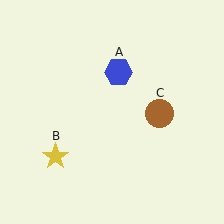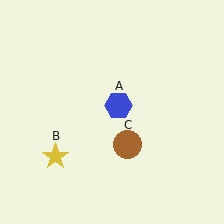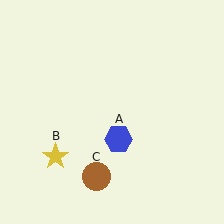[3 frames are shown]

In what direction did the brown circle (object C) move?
The brown circle (object C) moved down and to the left.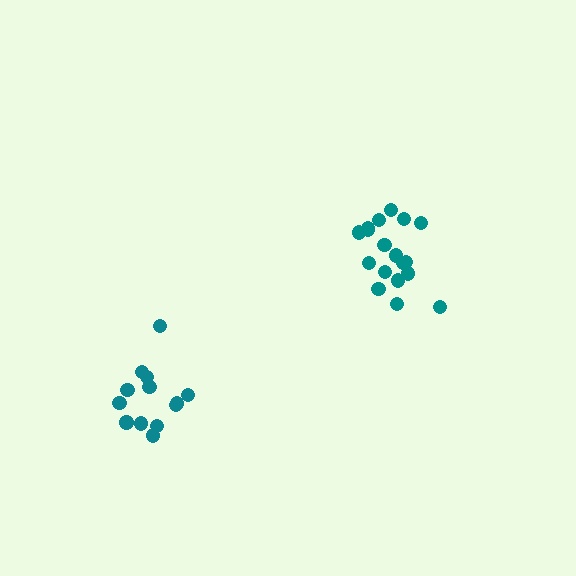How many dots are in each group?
Group 1: 18 dots, Group 2: 13 dots (31 total).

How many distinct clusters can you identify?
There are 2 distinct clusters.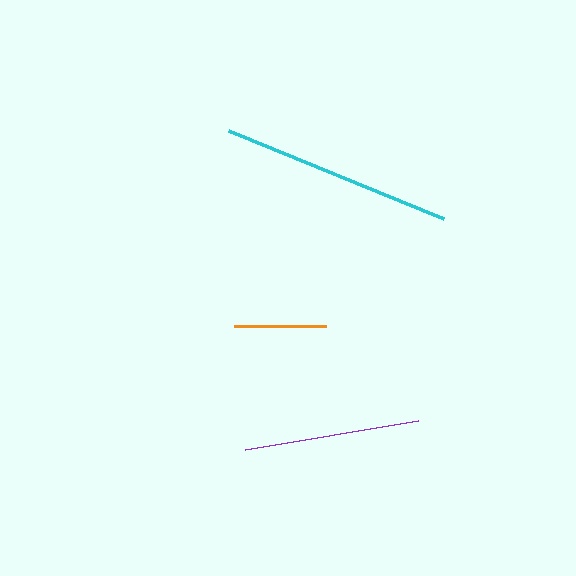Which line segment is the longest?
The cyan line is the longest at approximately 233 pixels.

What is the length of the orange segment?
The orange segment is approximately 91 pixels long.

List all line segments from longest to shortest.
From longest to shortest: cyan, purple, orange.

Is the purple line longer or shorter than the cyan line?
The cyan line is longer than the purple line.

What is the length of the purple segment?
The purple segment is approximately 175 pixels long.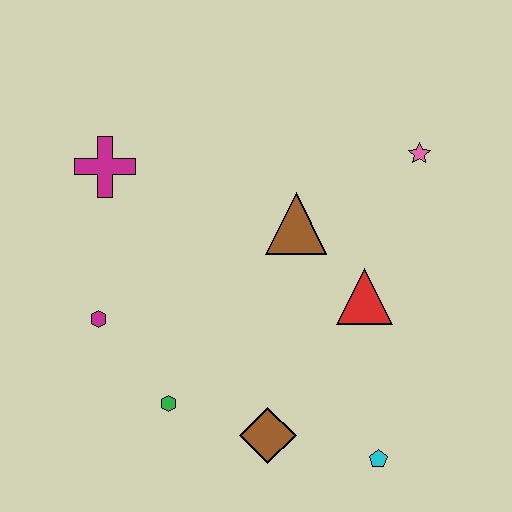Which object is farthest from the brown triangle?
The cyan pentagon is farthest from the brown triangle.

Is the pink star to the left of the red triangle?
No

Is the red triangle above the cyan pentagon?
Yes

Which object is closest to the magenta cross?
The magenta hexagon is closest to the magenta cross.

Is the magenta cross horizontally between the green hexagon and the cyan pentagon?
No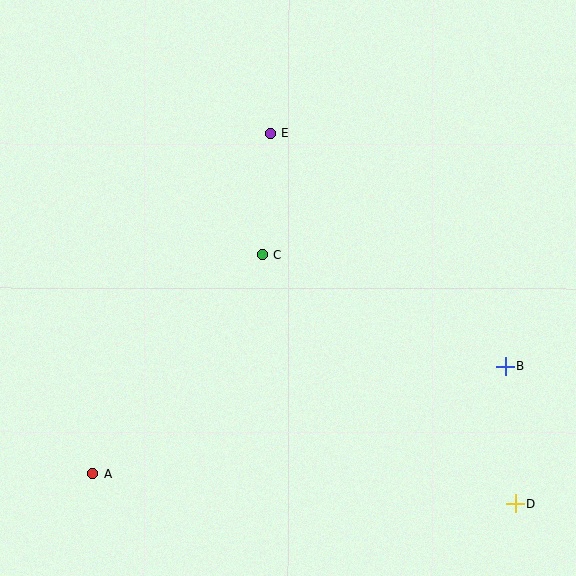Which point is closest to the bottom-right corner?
Point D is closest to the bottom-right corner.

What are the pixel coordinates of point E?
Point E is at (271, 133).